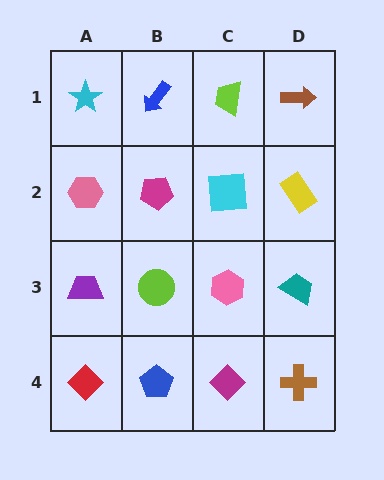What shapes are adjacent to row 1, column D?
A yellow rectangle (row 2, column D), a lime trapezoid (row 1, column C).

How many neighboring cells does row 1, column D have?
2.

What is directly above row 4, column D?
A teal trapezoid.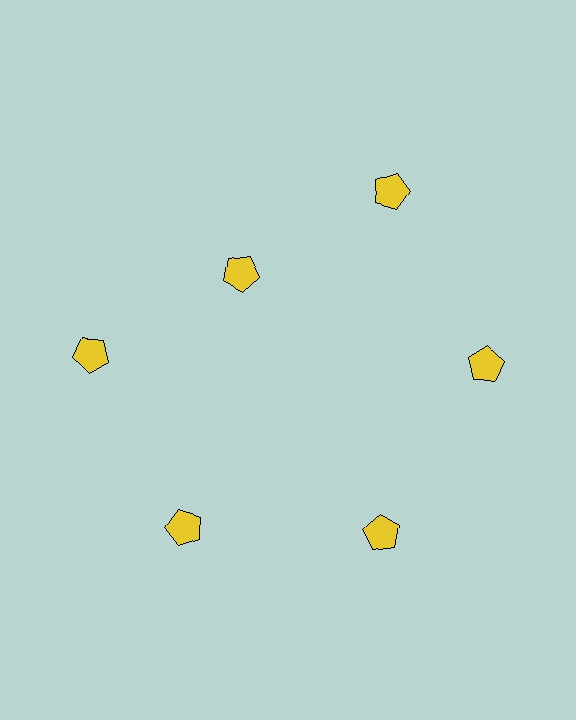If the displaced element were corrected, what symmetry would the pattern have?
It would have 6-fold rotational symmetry — the pattern would map onto itself every 60 degrees.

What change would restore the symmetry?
The symmetry would be restored by moving it outward, back onto the ring so that all 6 pentagons sit at equal angles and equal distance from the center.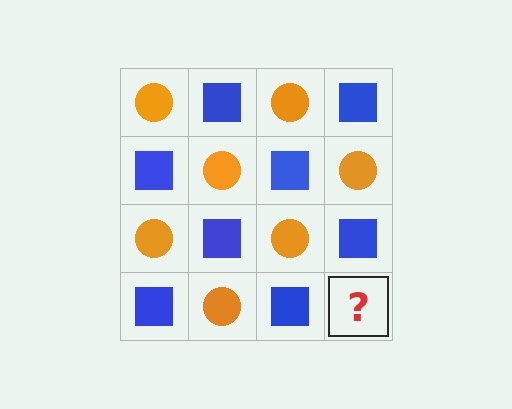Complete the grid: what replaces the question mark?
The question mark should be replaced with an orange circle.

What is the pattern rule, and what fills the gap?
The rule is that it alternates orange circle and blue square in a checkerboard pattern. The gap should be filled with an orange circle.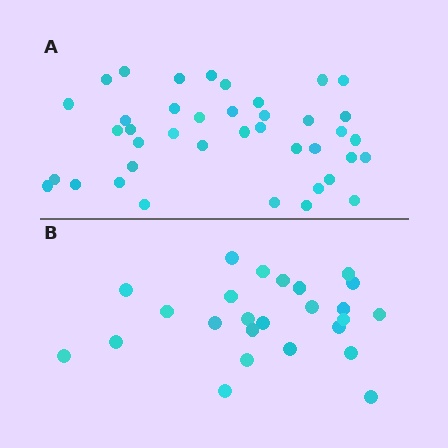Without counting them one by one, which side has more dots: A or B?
Region A (the top region) has more dots.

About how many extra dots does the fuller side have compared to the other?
Region A has approximately 15 more dots than region B.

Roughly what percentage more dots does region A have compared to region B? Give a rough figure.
About 60% more.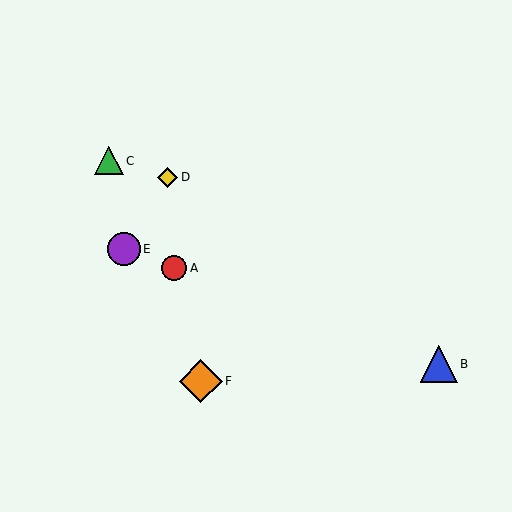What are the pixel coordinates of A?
Object A is at (174, 268).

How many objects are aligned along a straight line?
3 objects (A, B, E) are aligned along a straight line.